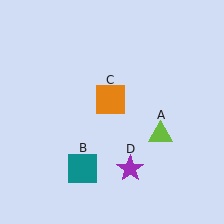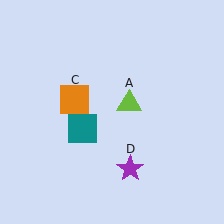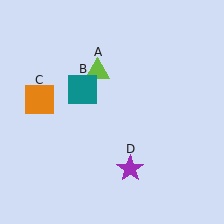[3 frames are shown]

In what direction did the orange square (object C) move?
The orange square (object C) moved left.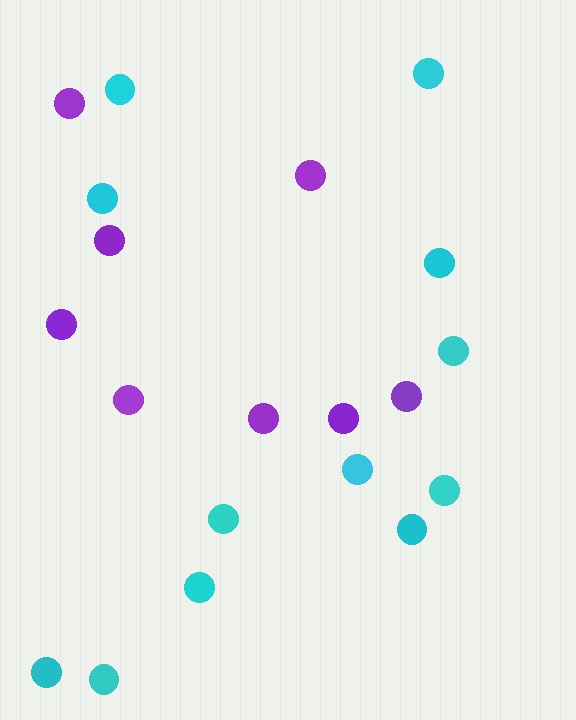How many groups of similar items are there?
There are 2 groups: one group of cyan circles (12) and one group of purple circles (8).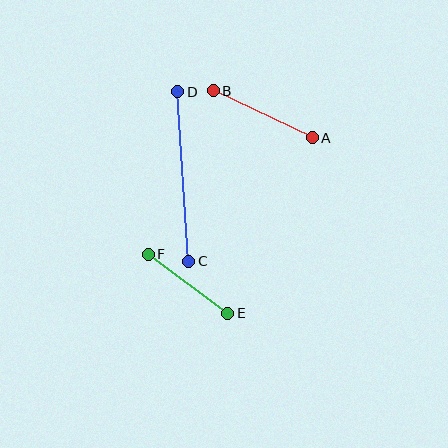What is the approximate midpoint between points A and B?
The midpoint is at approximately (263, 114) pixels.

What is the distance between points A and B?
The distance is approximately 110 pixels.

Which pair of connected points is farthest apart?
Points C and D are farthest apart.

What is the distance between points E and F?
The distance is approximately 99 pixels.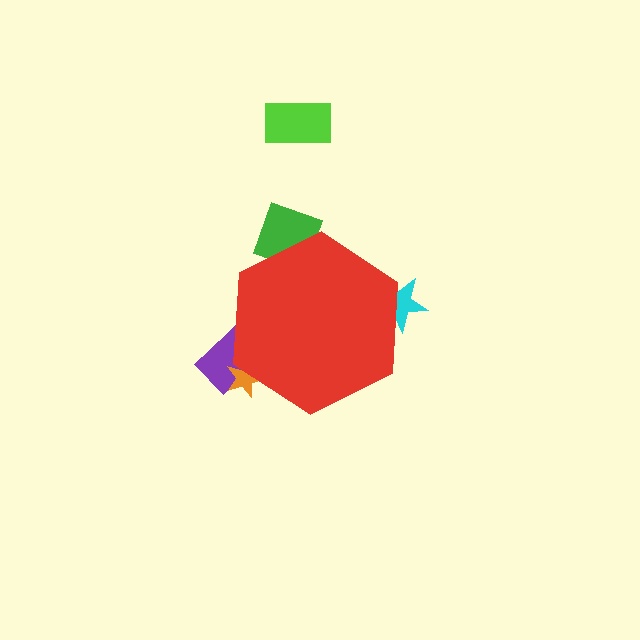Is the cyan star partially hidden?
Yes, the cyan star is partially hidden behind the red hexagon.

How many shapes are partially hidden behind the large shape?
4 shapes are partially hidden.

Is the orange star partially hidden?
Yes, the orange star is partially hidden behind the red hexagon.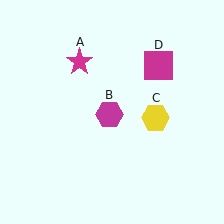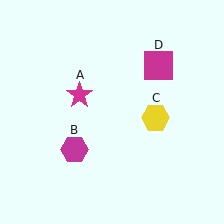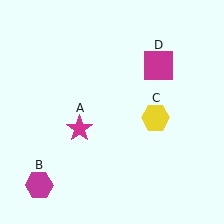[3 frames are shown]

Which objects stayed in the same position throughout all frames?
Yellow hexagon (object C) and magenta square (object D) remained stationary.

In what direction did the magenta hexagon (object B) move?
The magenta hexagon (object B) moved down and to the left.